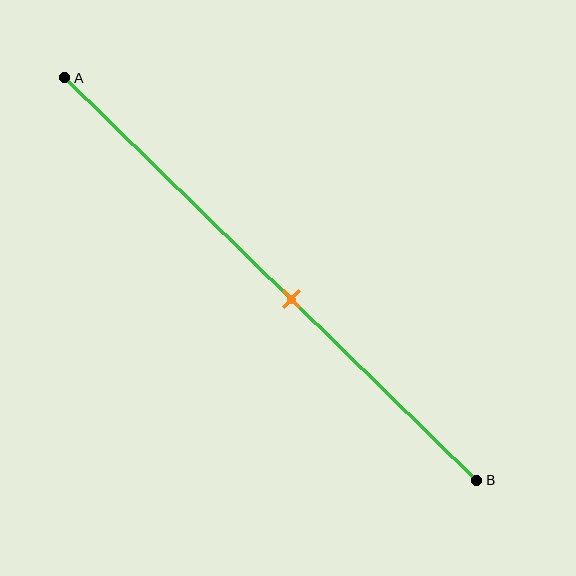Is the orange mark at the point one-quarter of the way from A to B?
No, the mark is at about 55% from A, not at the 25% one-quarter point.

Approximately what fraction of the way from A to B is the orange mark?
The orange mark is approximately 55% of the way from A to B.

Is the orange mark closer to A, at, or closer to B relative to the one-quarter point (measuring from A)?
The orange mark is closer to point B than the one-quarter point of segment AB.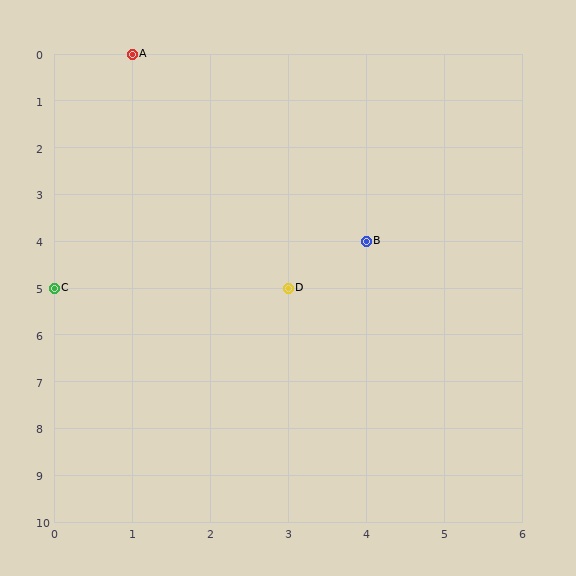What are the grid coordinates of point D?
Point D is at grid coordinates (3, 5).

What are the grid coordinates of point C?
Point C is at grid coordinates (0, 5).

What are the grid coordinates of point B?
Point B is at grid coordinates (4, 4).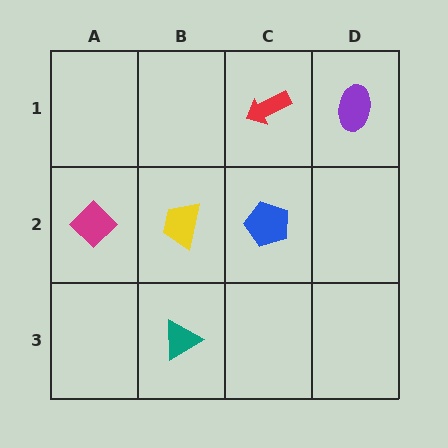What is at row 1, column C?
A red arrow.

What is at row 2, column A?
A magenta diamond.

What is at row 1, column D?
A purple ellipse.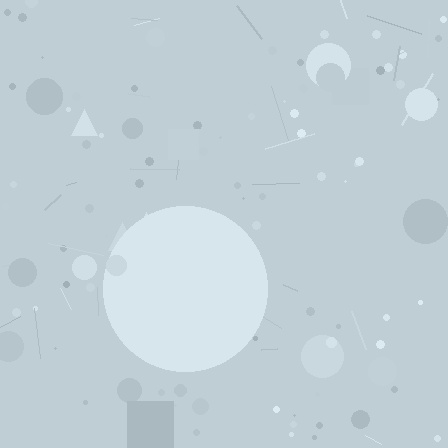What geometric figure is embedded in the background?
A circle is embedded in the background.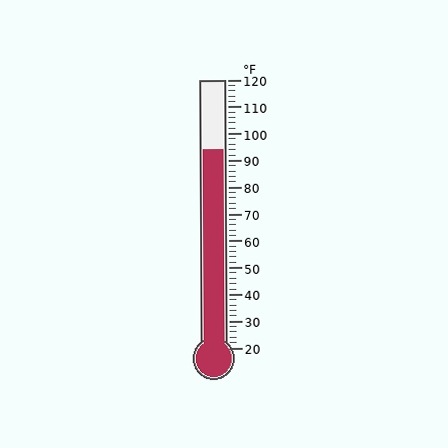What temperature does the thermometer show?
The thermometer shows approximately 94°F.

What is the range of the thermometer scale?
The thermometer scale ranges from 20°F to 120°F.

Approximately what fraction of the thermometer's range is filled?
The thermometer is filled to approximately 75% of its range.